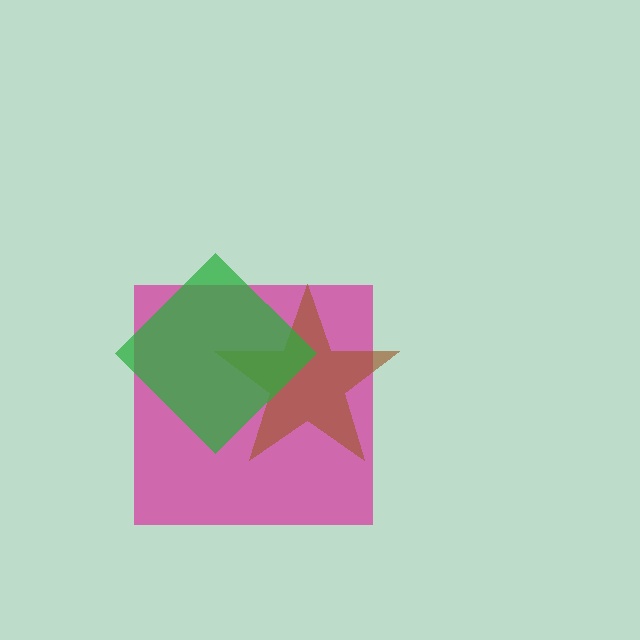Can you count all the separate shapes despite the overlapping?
Yes, there are 3 separate shapes.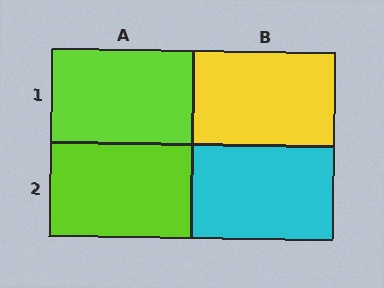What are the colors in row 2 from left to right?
Lime, cyan.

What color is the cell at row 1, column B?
Yellow.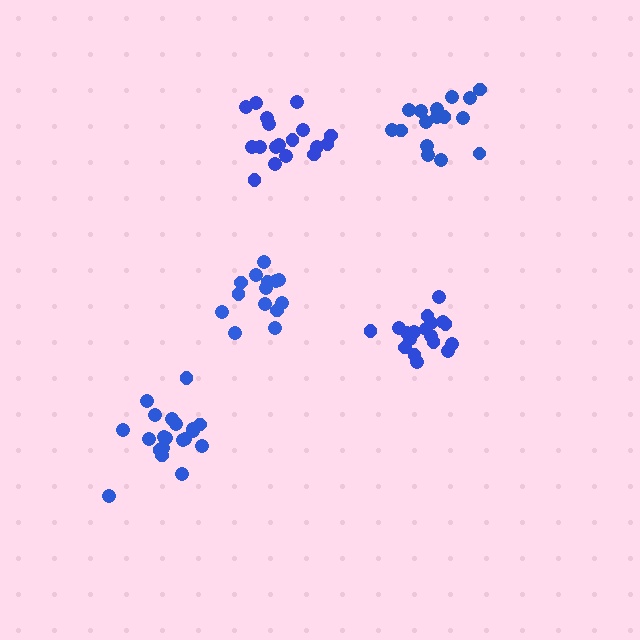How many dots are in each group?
Group 1: 20 dots, Group 2: 18 dots, Group 3: 14 dots, Group 4: 18 dots, Group 5: 16 dots (86 total).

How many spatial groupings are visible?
There are 5 spatial groupings.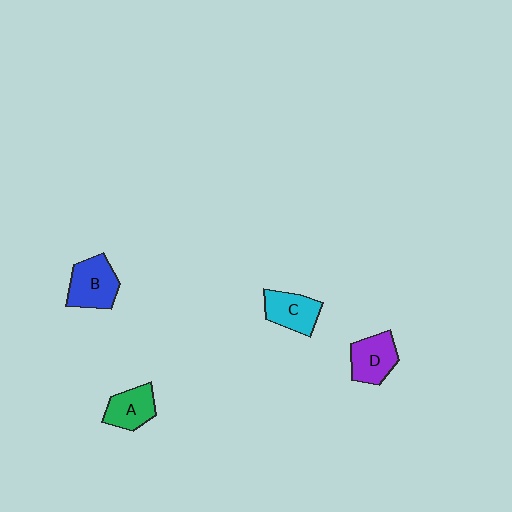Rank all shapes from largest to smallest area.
From largest to smallest: B (blue), D (purple), C (cyan), A (green).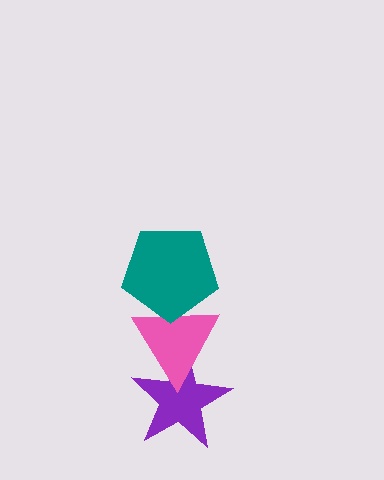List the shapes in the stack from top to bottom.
From top to bottom: the teal pentagon, the pink triangle, the purple star.